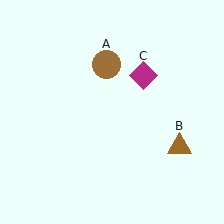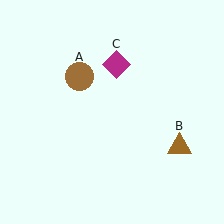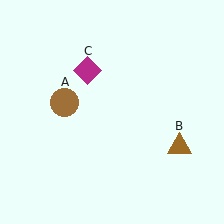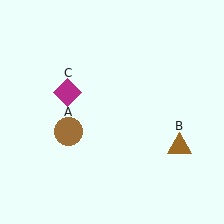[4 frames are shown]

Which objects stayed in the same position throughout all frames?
Brown triangle (object B) remained stationary.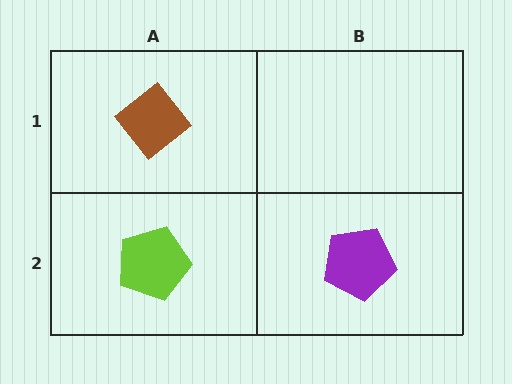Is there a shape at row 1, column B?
No, that cell is empty.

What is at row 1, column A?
A brown diamond.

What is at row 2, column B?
A purple pentagon.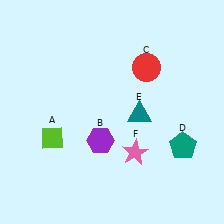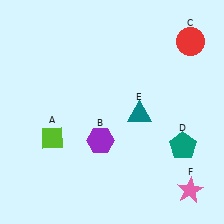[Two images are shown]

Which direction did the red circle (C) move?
The red circle (C) moved right.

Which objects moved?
The objects that moved are: the red circle (C), the pink star (F).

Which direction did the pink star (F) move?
The pink star (F) moved right.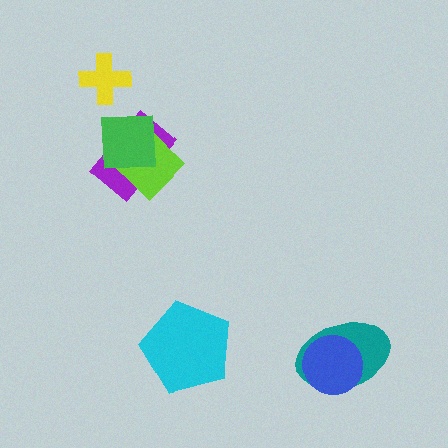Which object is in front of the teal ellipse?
The blue circle is in front of the teal ellipse.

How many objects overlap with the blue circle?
1 object overlaps with the blue circle.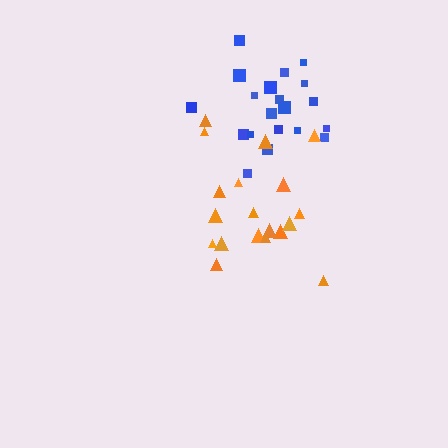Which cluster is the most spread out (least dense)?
Orange.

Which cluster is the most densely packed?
Blue.